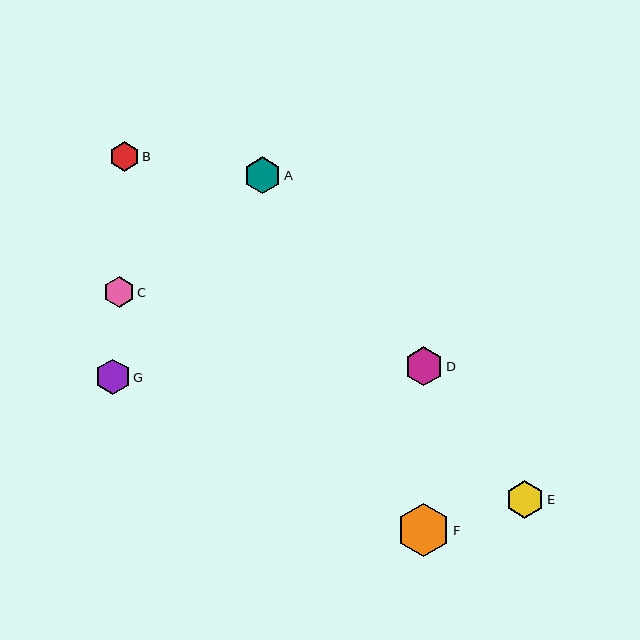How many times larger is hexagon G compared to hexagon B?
Hexagon G is approximately 1.2 times the size of hexagon B.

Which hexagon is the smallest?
Hexagon B is the smallest with a size of approximately 30 pixels.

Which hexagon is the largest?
Hexagon F is the largest with a size of approximately 53 pixels.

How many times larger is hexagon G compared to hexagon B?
Hexagon G is approximately 1.2 times the size of hexagon B.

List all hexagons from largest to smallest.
From largest to smallest: F, D, E, A, G, C, B.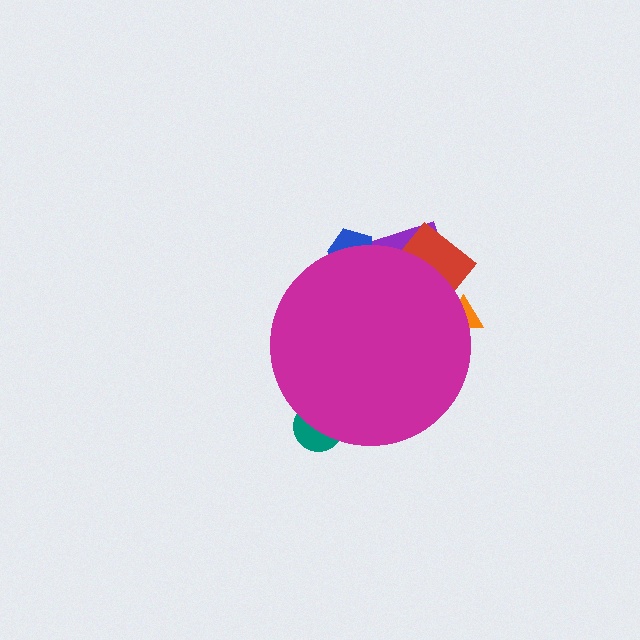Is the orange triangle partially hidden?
Yes, the orange triangle is partially hidden behind the magenta circle.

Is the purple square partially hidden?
Yes, the purple square is partially hidden behind the magenta circle.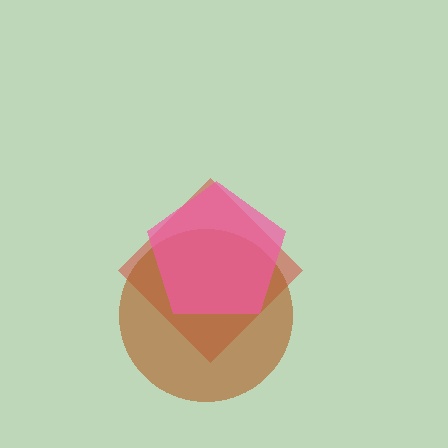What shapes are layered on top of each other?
The layered shapes are: a red diamond, a brown circle, a pink pentagon.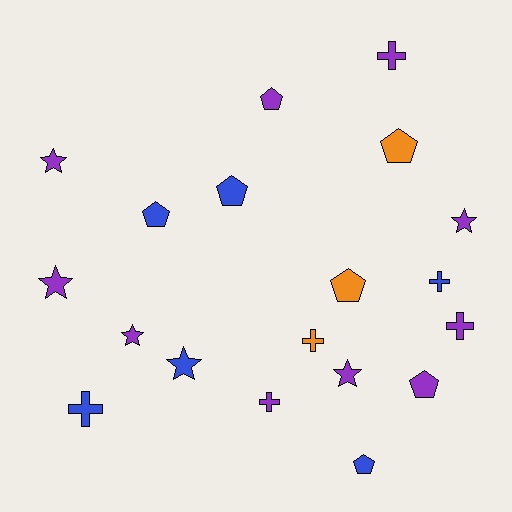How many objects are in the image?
There are 19 objects.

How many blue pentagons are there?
There are 3 blue pentagons.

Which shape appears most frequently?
Pentagon, with 7 objects.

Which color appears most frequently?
Purple, with 10 objects.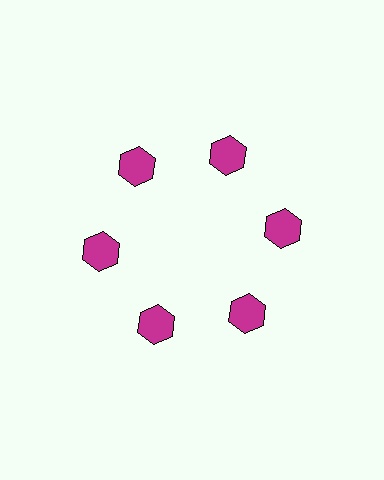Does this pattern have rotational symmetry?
Yes, this pattern has 6-fold rotational symmetry. It looks the same after rotating 60 degrees around the center.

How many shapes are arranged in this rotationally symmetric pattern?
There are 6 shapes, arranged in 6 groups of 1.